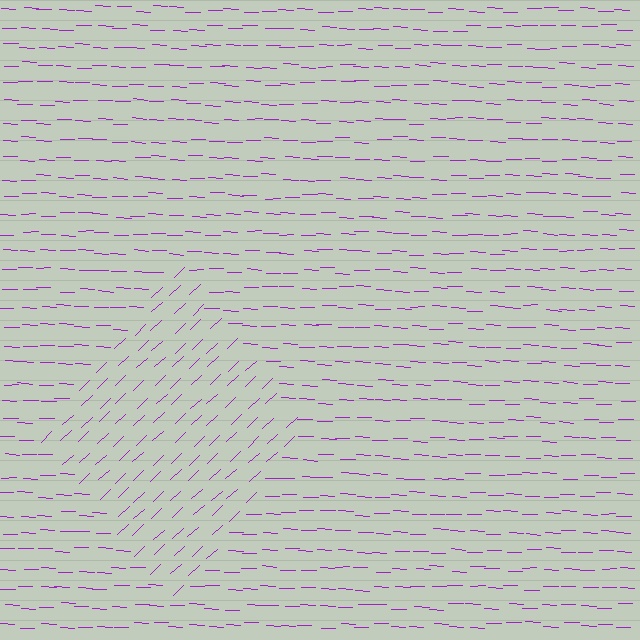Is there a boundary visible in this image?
Yes, there is a texture boundary formed by a change in line orientation.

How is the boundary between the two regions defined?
The boundary is defined purely by a change in line orientation (approximately 45 degrees difference). All lines are the same color and thickness.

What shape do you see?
I see a diamond.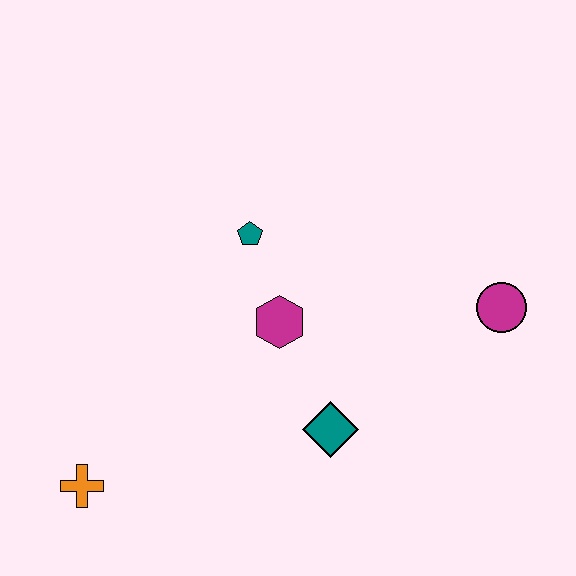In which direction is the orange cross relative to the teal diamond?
The orange cross is to the left of the teal diamond.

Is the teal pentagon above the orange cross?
Yes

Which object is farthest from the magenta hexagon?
The orange cross is farthest from the magenta hexagon.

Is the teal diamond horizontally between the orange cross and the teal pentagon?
No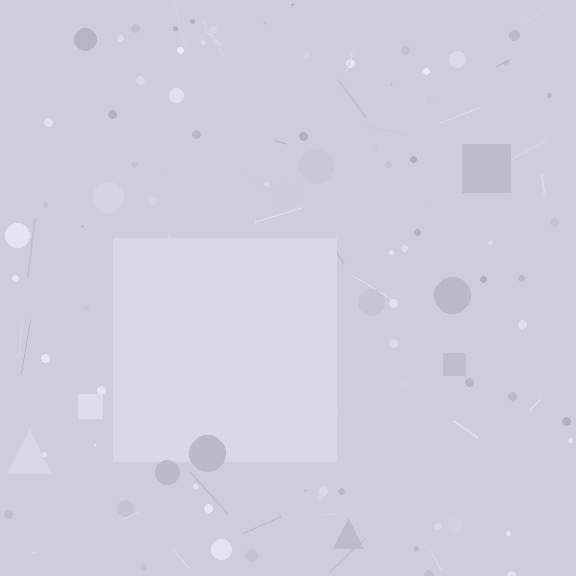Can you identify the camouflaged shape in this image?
The camouflaged shape is a square.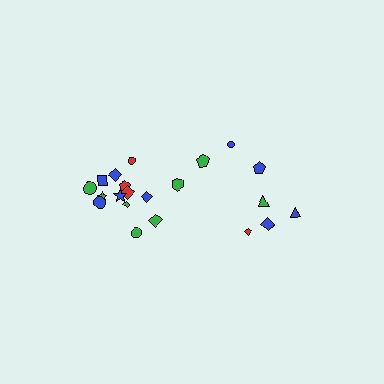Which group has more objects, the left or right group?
The left group.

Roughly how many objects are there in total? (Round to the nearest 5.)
Roughly 20 objects in total.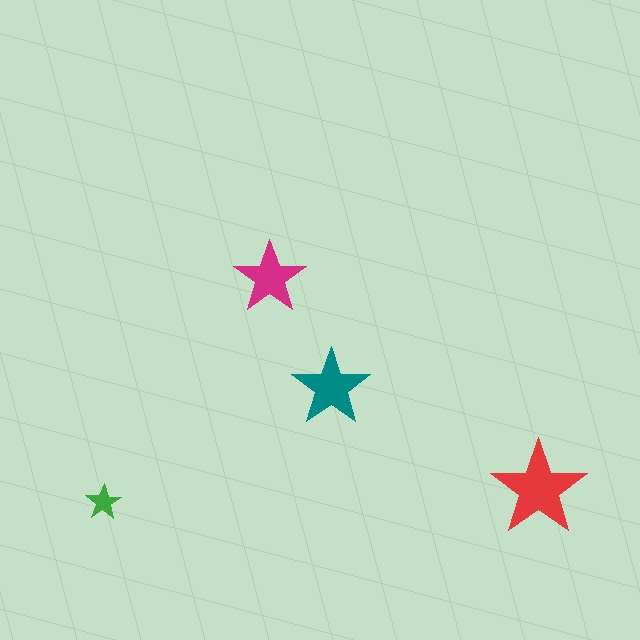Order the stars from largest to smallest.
the red one, the teal one, the magenta one, the green one.